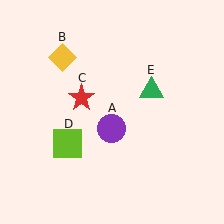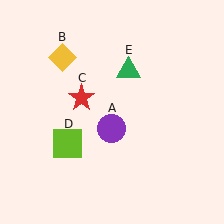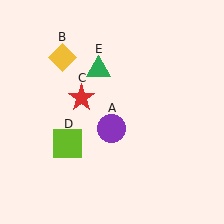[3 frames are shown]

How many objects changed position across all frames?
1 object changed position: green triangle (object E).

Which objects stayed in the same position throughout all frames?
Purple circle (object A) and yellow diamond (object B) and red star (object C) and lime square (object D) remained stationary.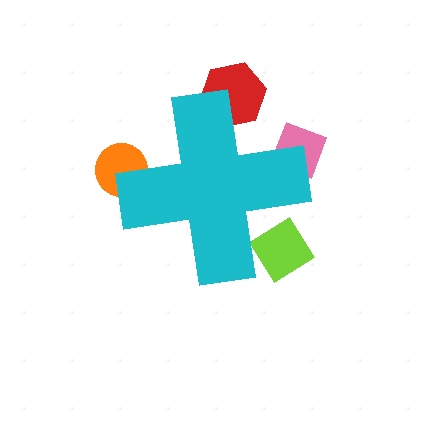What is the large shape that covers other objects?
A cyan cross.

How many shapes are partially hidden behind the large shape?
4 shapes are partially hidden.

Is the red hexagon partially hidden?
Yes, the red hexagon is partially hidden behind the cyan cross.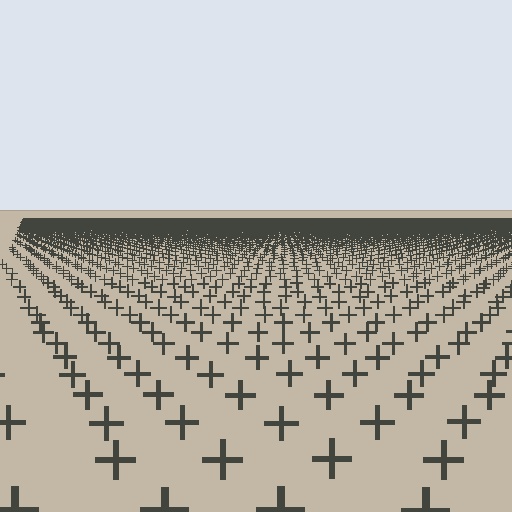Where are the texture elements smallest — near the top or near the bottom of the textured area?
Near the top.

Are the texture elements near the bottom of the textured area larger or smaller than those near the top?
Larger. Near the bottom, elements are closer to the viewer and appear at a bigger on-screen size.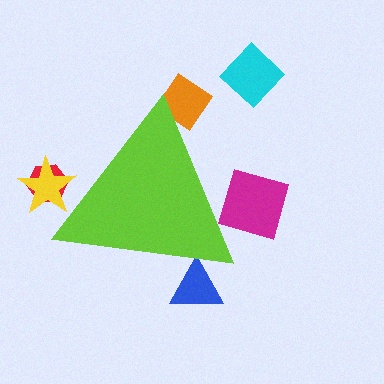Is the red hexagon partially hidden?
Yes, the red hexagon is partially hidden behind the lime triangle.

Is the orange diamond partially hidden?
Yes, the orange diamond is partially hidden behind the lime triangle.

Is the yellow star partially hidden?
Yes, the yellow star is partially hidden behind the lime triangle.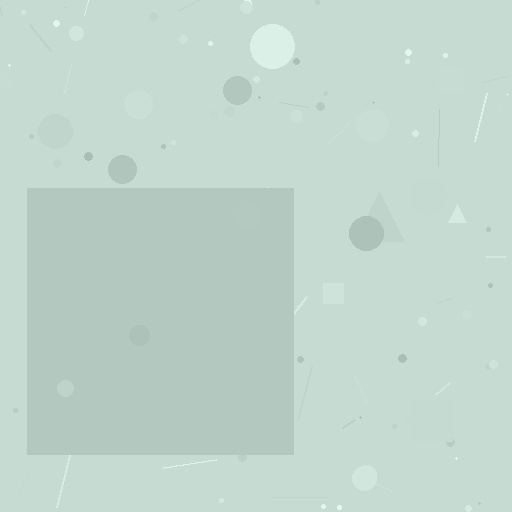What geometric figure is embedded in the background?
A square is embedded in the background.